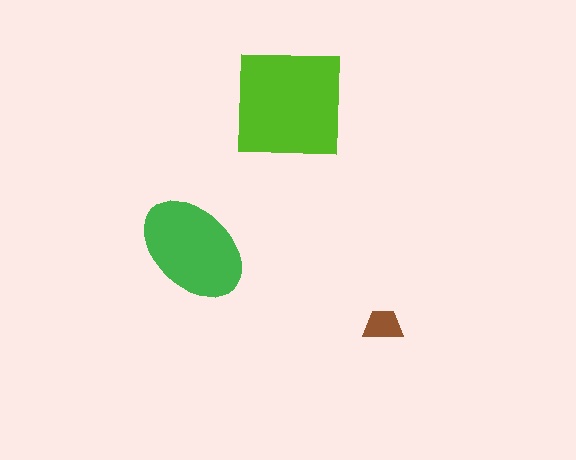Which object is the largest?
The lime square.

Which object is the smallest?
The brown trapezoid.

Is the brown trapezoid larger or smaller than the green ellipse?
Smaller.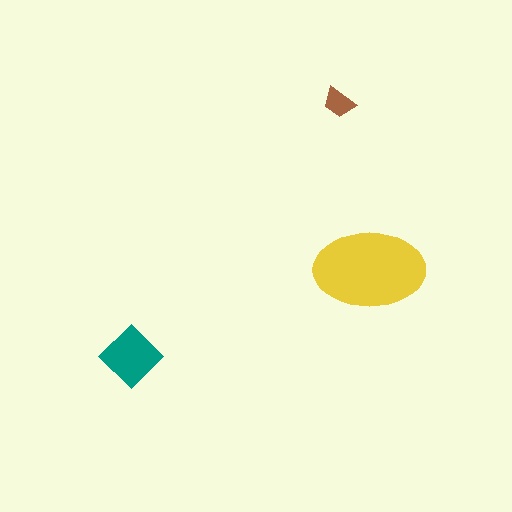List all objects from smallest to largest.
The brown trapezoid, the teal diamond, the yellow ellipse.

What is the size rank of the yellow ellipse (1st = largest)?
1st.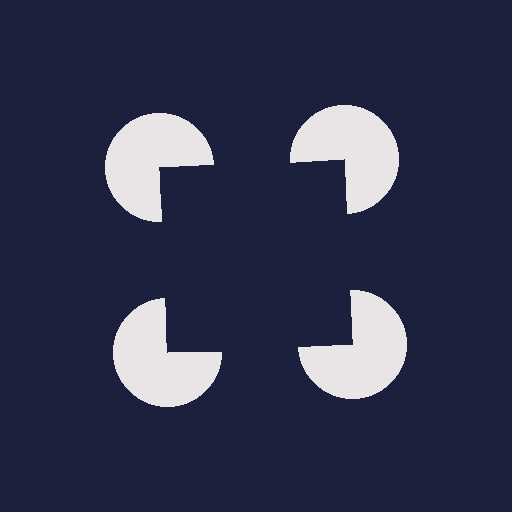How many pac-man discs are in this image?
There are 4 — one at each vertex of the illusory square.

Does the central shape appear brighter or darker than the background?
It typically appears slightly darker than the background, even though no actual brightness change is drawn.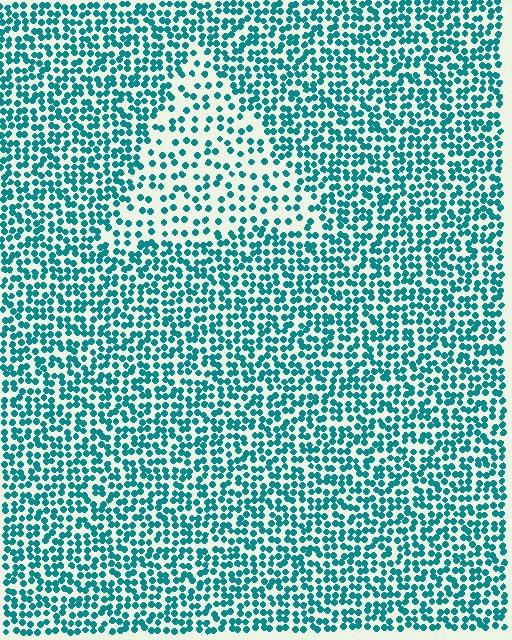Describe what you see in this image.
The image contains small teal elements arranged at two different densities. A triangle-shaped region is visible where the elements are less densely packed than the surrounding area.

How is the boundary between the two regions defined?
The boundary is defined by a change in element density (approximately 2.0x ratio). All elements are the same color, size, and shape.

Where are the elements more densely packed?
The elements are more densely packed outside the triangle boundary.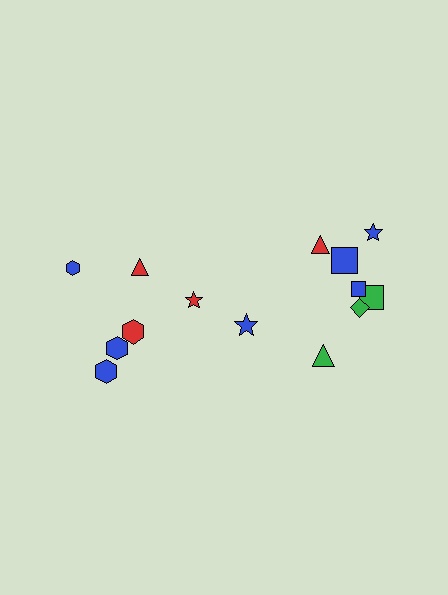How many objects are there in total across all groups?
There are 14 objects.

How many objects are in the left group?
There are 6 objects.